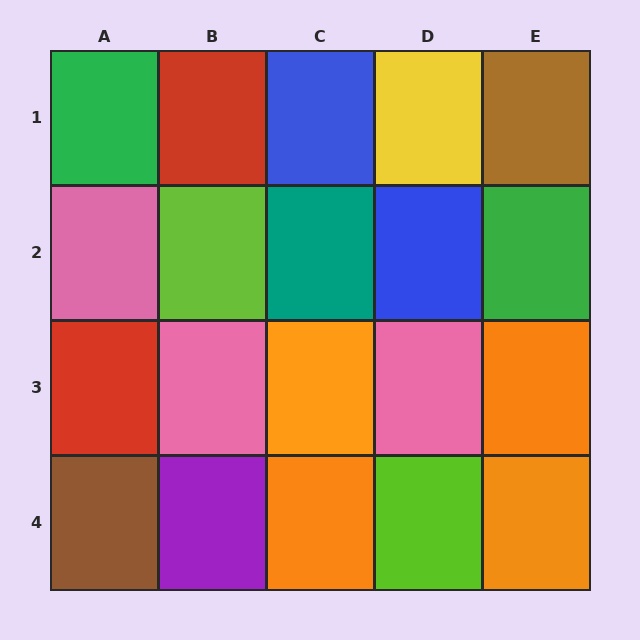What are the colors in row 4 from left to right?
Brown, purple, orange, lime, orange.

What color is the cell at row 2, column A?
Pink.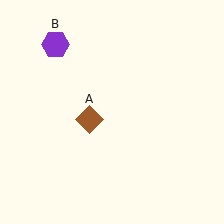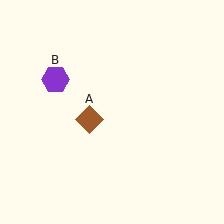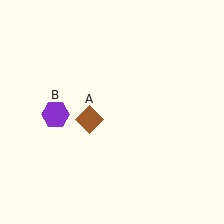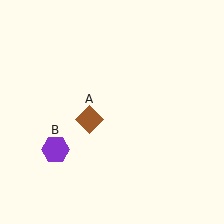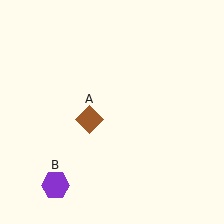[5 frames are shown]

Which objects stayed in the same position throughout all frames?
Brown diamond (object A) remained stationary.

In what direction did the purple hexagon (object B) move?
The purple hexagon (object B) moved down.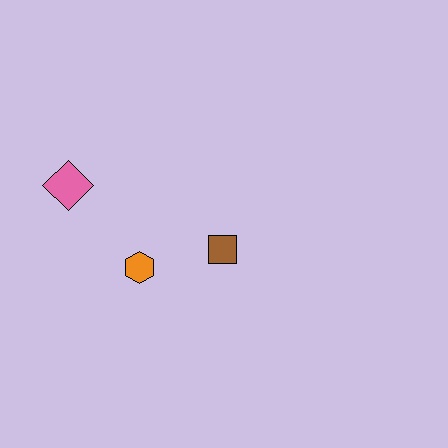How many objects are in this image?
There are 3 objects.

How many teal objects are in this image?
There are no teal objects.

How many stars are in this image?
There are no stars.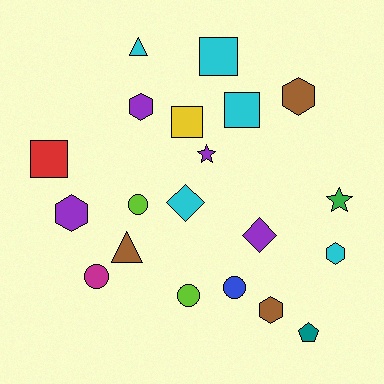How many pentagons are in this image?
There is 1 pentagon.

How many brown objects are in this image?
There are 3 brown objects.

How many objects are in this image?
There are 20 objects.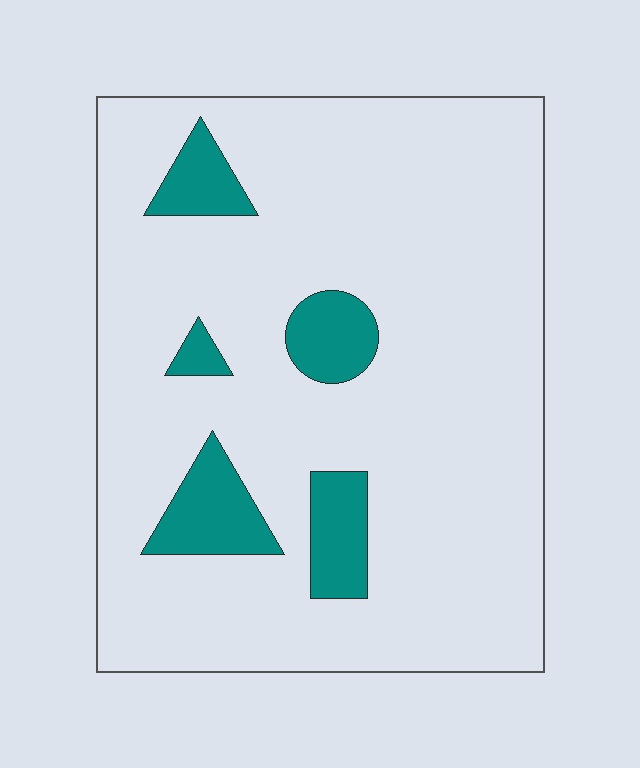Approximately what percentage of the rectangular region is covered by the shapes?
Approximately 10%.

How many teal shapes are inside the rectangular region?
5.